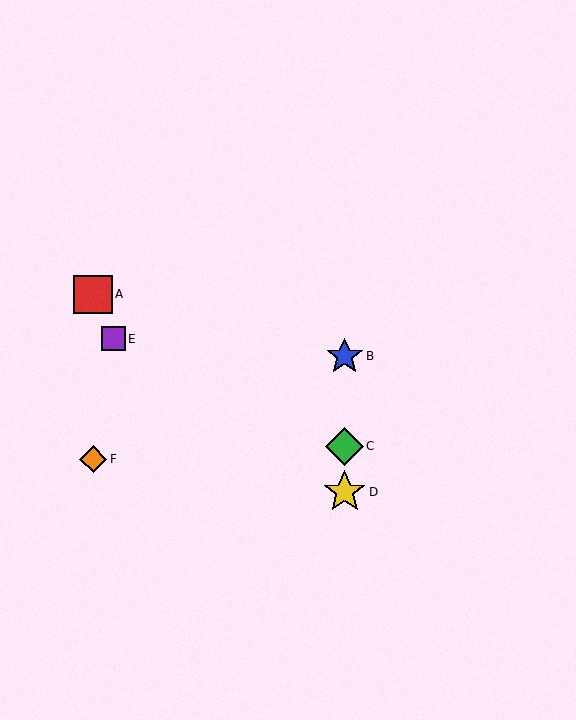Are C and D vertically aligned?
Yes, both are at x≈345.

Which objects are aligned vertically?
Objects B, C, D are aligned vertically.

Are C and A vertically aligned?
No, C is at x≈345 and A is at x≈93.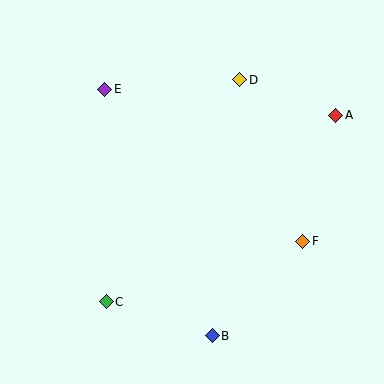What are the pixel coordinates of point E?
Point E is at (105, 89).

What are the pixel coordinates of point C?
Point C is at (106, 302).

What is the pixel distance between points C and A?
The distance between C and A is 296 pixels.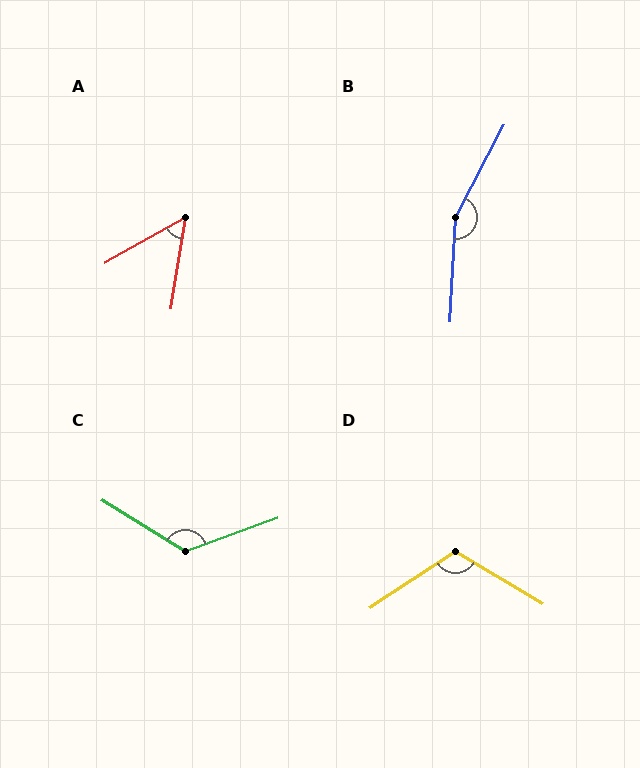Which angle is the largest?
B, at approximately 155 degrees.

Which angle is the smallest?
A, at approximately 51 degrees.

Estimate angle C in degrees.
Approximately 129 degrees.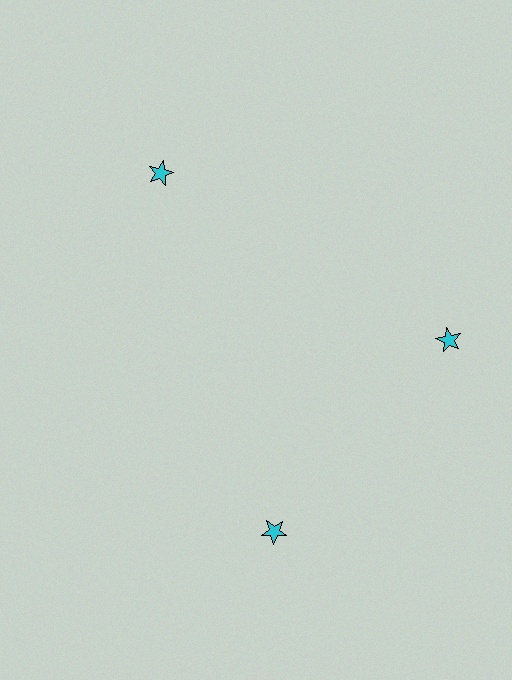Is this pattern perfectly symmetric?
No. The 3 cyan stars are arranged in a ring, but one element near the 7 o'clock position is rotated out of alignment along the ring, breaking the 3-fold rotational symmetry.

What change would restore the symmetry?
The symmetry would be restored by rotating it back into even spacing with its neighbors so that all 3 stars sit at equal angles and equal distance from the center.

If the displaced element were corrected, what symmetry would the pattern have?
It would have 3-fold rotational symmetry — the pattern would map onto itself every 120 degrees.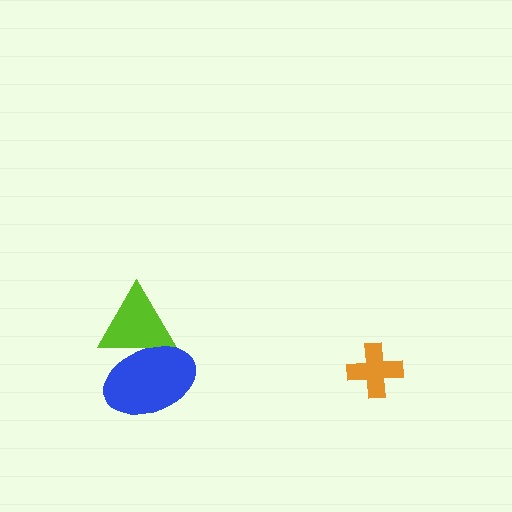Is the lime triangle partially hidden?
Yes, it is partially covered by another shape.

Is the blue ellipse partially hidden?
No, no other shape covers it.